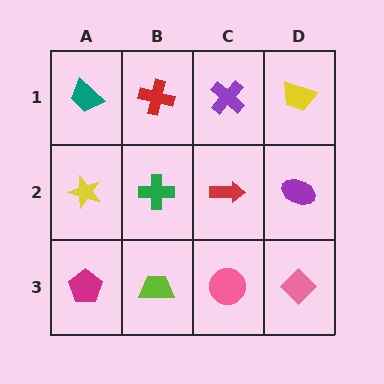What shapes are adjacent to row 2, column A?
A teal trapezoid (row 1, column A), a magenta pentagon (row 3, column A), a green cross (row 2, column B).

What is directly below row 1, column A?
A yellow star.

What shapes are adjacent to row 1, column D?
A purple ellipse (row 2, column D), a purple cross (row 1, column C).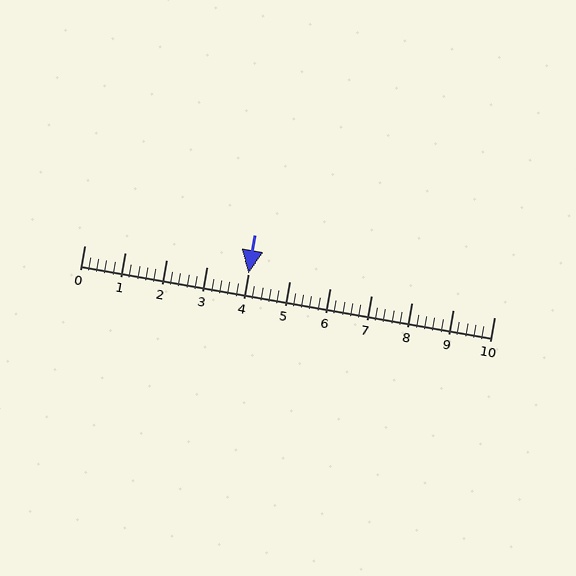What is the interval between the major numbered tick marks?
The major tick marks are spaced 1 units apart.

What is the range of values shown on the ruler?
The ruler shows values from 0 to 10.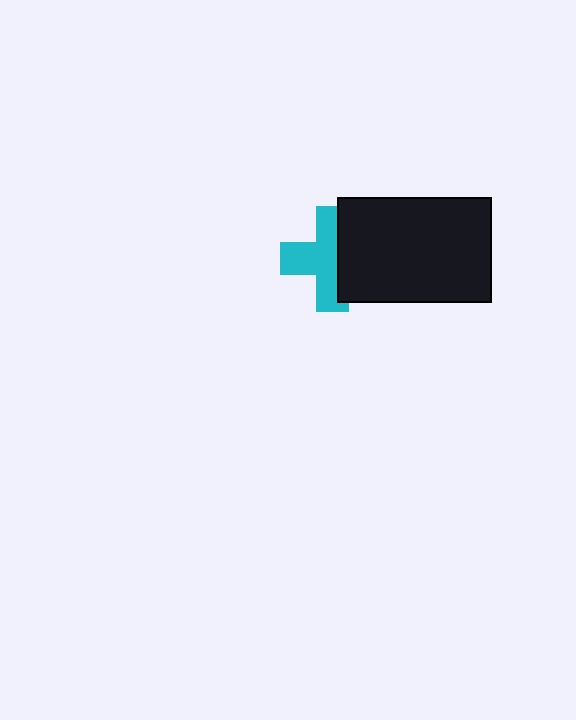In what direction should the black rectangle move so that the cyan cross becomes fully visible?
The black rectangle should move right. That is the shortest direction to clear the overlap and leave the cyan cross fully visible.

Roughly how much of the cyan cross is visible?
About half of it is visible (roughly 60%).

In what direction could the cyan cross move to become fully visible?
The cyan cross could move left. That would shift it out from behind the black rectangle entirely.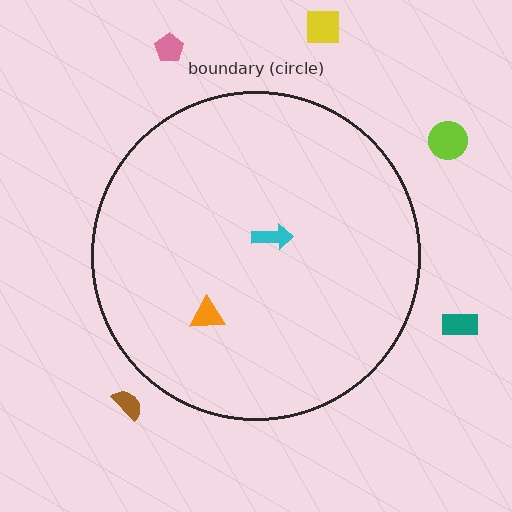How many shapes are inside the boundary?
2 inside, 5 outside.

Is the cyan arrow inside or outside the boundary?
Inside.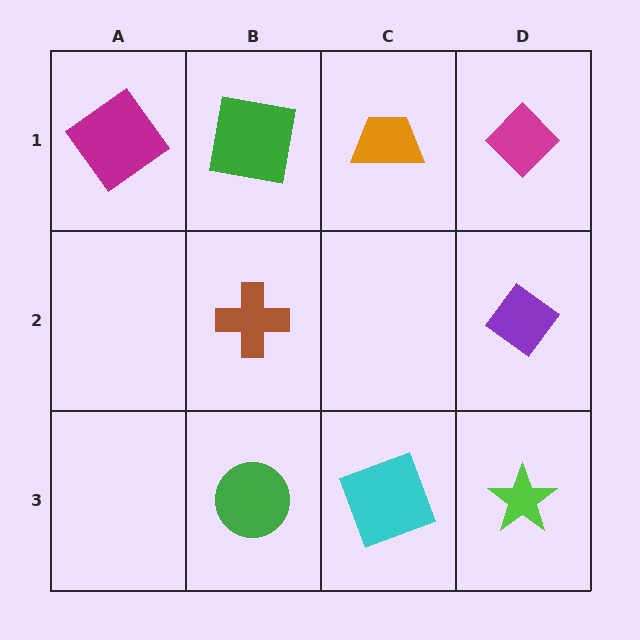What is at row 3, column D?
A lime star.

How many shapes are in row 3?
3 shapes.